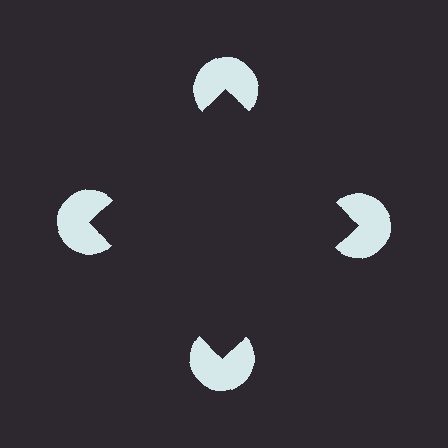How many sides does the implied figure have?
4 sides.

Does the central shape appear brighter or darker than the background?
It typically appears slightly darker than the background, even though no actual brightness change is drawn.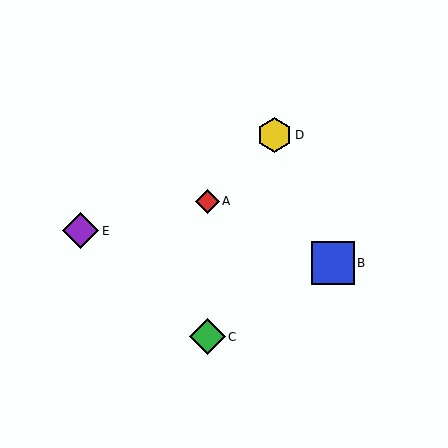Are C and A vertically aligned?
Yes, both are at x≈207.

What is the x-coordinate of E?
Object E is at x≈81.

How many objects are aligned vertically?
2 objects (A, C) are aligned vertically.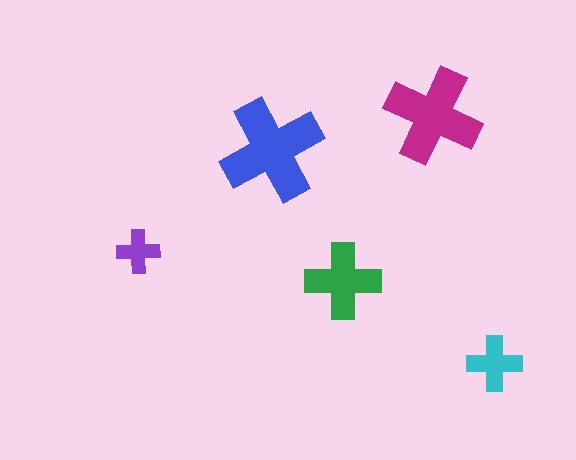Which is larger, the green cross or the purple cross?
The green one.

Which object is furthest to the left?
The purple cross is leftmost.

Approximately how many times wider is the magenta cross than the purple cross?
About 2 times wider.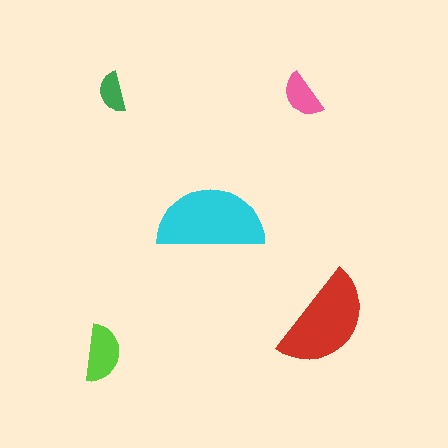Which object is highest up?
The green semicircle is topmost.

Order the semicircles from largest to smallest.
the cyan one, the red one, the lime one, the pink one, the green one.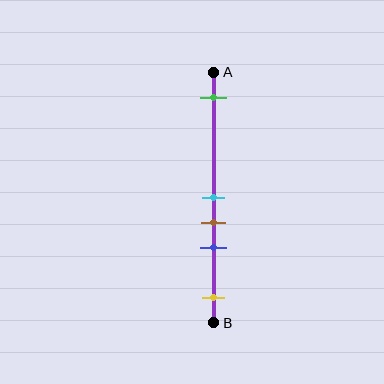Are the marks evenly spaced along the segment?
No, the marks are not evenly spaced.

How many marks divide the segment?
There are 5 marks dividing the segment.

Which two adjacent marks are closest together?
The cyan and brown marks are the closest adjacent pair.